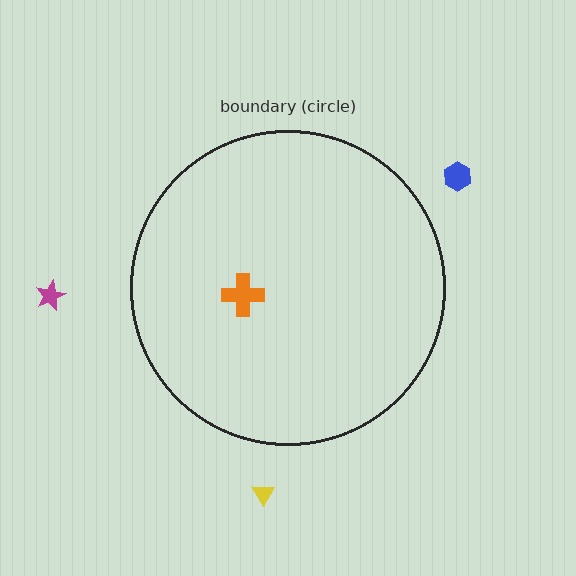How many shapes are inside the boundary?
1 inside, 3 outside.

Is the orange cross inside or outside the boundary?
Inside.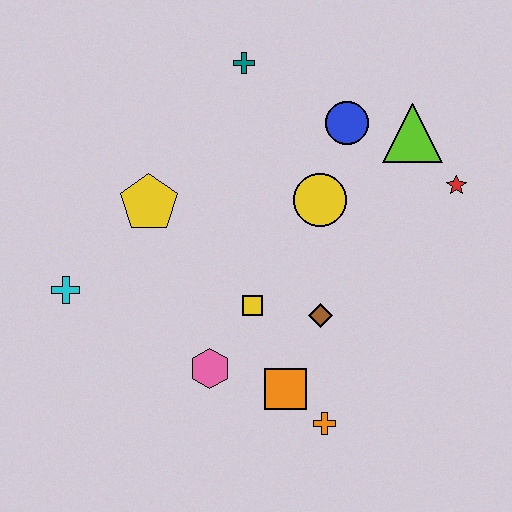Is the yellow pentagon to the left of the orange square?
Yes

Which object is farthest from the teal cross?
The orange cross is farthest from the teal cross.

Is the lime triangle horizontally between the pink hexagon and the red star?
Yes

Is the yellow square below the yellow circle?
Yes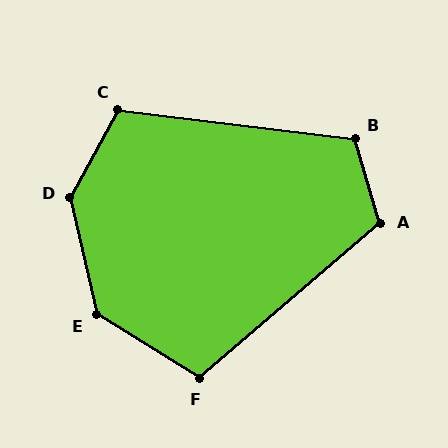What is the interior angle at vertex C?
Approximately 111 degrees (obtuse).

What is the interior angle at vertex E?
Approximately 135 degrees (obtuse).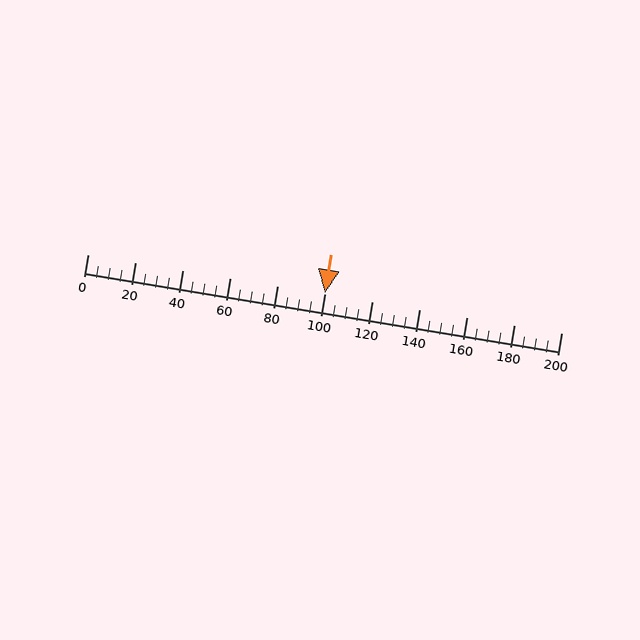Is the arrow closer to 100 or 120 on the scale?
The arrow is closer to 100.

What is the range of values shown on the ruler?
The ruler shows values from 0 to 200.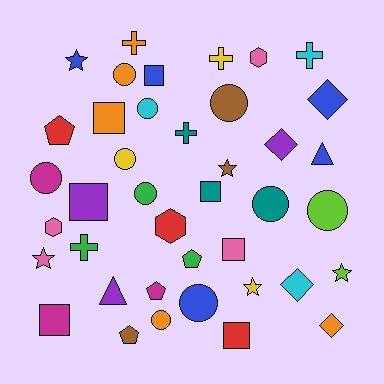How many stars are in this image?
There are 5 stars.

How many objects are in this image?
There are 40 objects.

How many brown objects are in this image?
There are 3 brown objects.